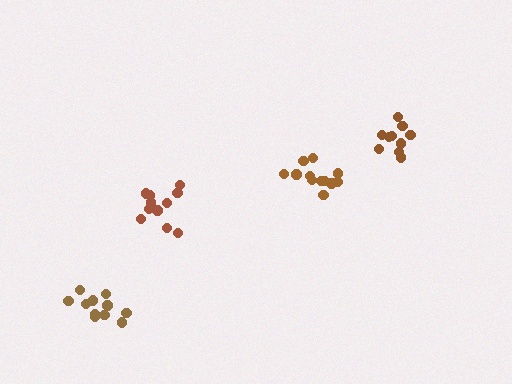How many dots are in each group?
Group 1: 11 dots, Group 2: 11 dots, Group 3: 13 dots, Group 4: 11 dots (46 total).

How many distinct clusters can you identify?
There are 4 distinct clusters.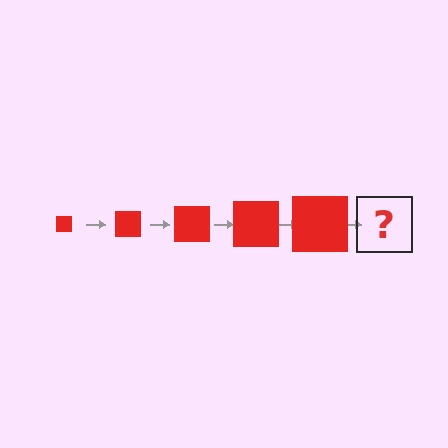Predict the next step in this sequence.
The next step is a red square, larger than the previous one.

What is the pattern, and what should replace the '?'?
The pattern is that the square gets progressively larger each step. The '?' should be a red square, larger than the previous one.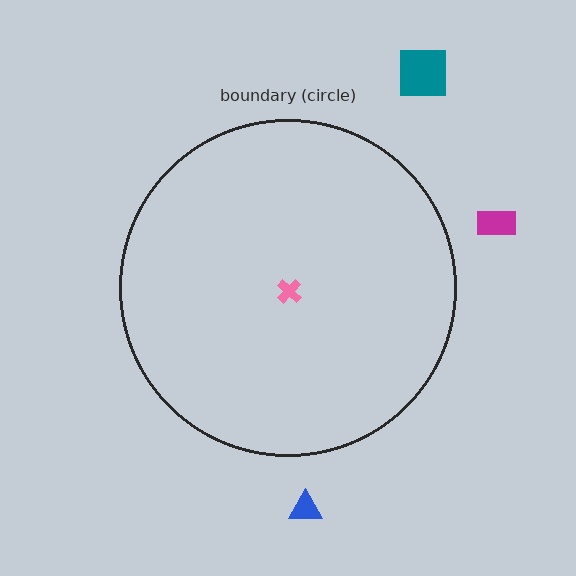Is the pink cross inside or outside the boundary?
Inside.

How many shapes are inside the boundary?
1 inside, 3 outside.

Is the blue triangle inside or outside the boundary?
Outside.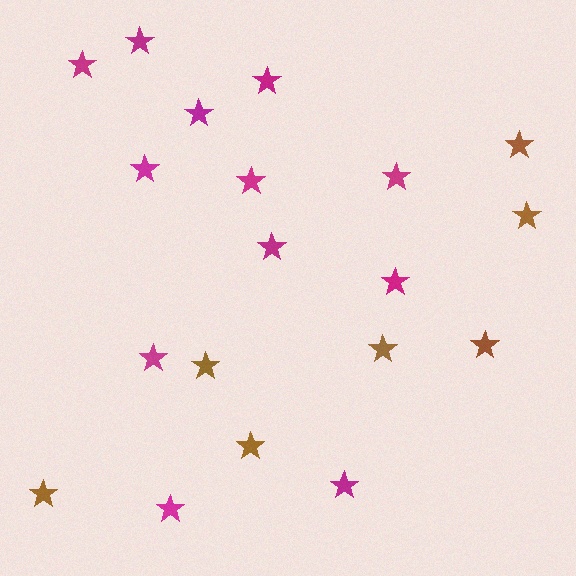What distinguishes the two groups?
There are 2 groups: one group of magenta stars (12) and one group of brown stars (7).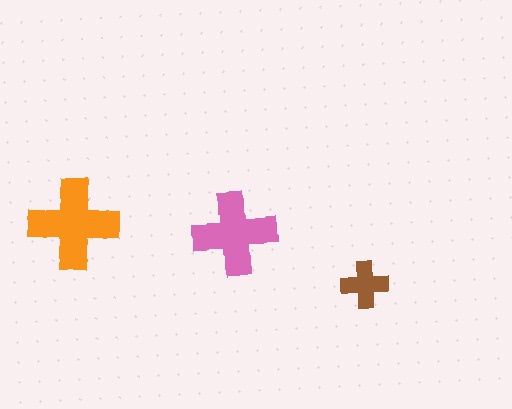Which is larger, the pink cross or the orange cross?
The orange one.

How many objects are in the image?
There are 3 objects in the image.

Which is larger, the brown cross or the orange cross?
The orange one.